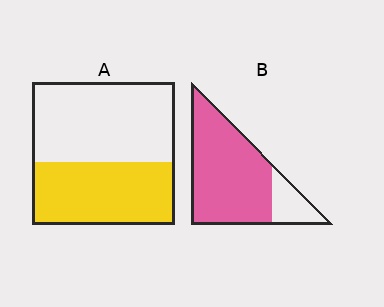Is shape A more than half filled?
No.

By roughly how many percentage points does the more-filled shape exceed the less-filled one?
By roughly 35 percentage points (B over A).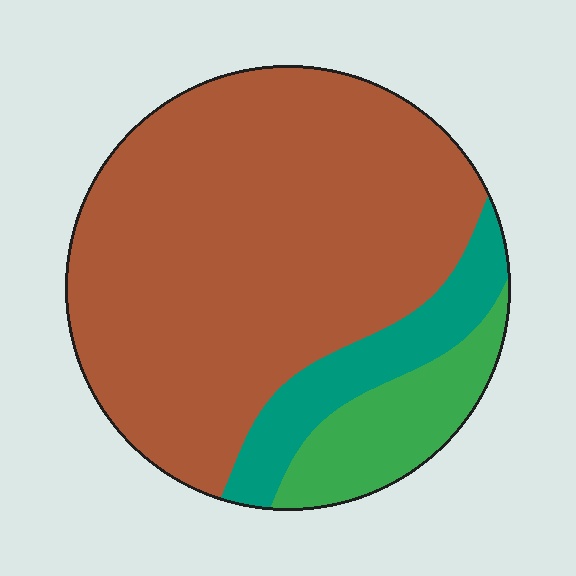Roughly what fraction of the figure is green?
Green covers roughly 15% of the figure.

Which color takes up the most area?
Brown, at roughly 75%.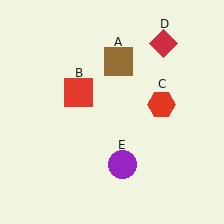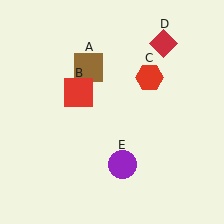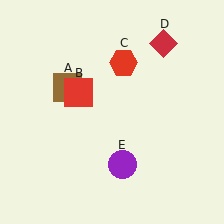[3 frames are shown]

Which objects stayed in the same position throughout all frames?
Red square (object B) and red diamond (object D) and purple circle (object E) remained stationary.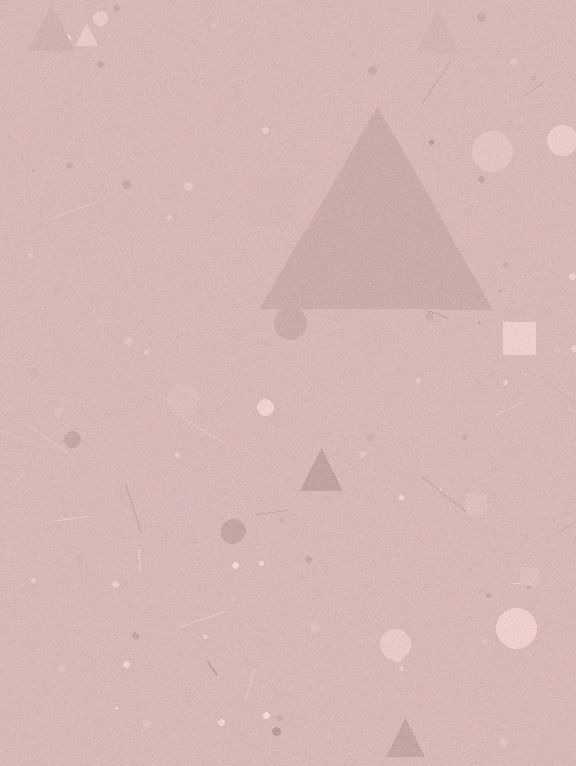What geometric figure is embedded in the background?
A triangle is embedded in the background.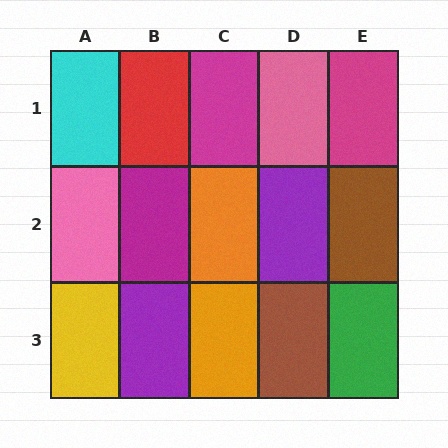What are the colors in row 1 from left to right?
Cyan, red, magenta, pink, magenta.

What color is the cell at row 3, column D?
Brown.